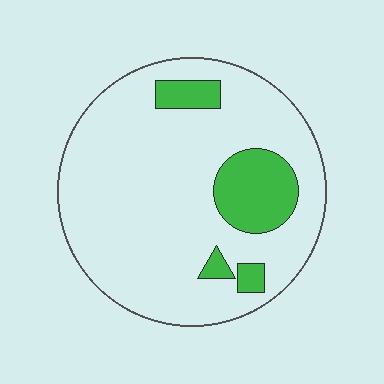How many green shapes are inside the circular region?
4.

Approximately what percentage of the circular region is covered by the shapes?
Approximately 15%.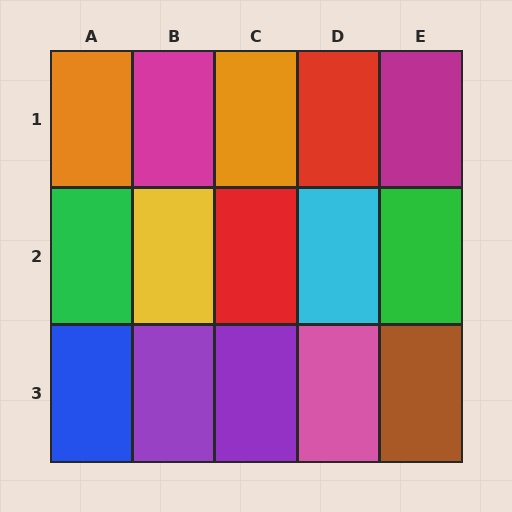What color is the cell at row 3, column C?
Purple.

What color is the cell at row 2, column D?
Cyan.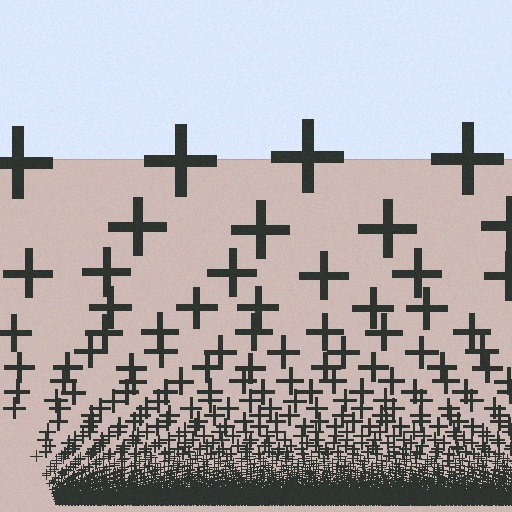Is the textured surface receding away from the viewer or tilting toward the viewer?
The surface appears to tilt toward the viewer. Texture elements get larger and sparser toward the top.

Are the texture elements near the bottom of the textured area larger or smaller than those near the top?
Smaller. The gradient is inverted — elements near the bottom are smaller and denser.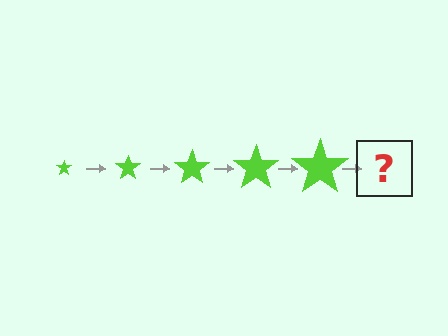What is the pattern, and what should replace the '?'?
The pattern is that the star gets progressively larger each step. The '?' should be a lime star, larger than the previous one.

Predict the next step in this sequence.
The next step is a lime star, larger than the previous one.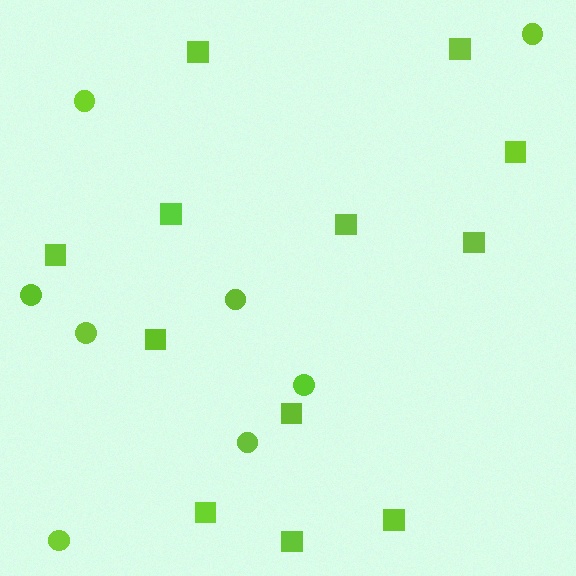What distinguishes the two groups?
There are 2 groups: one group of squares (12) and one group of circles (8).